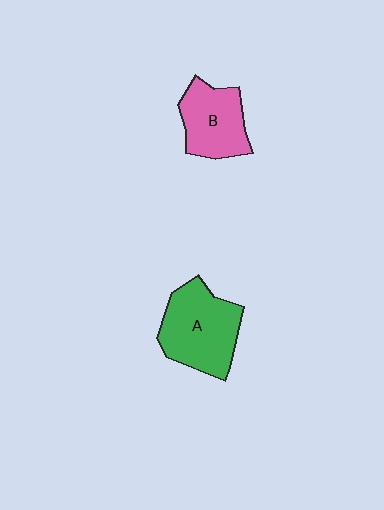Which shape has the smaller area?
Shape B (pink).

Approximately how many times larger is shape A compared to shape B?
Approximately 1.3 times.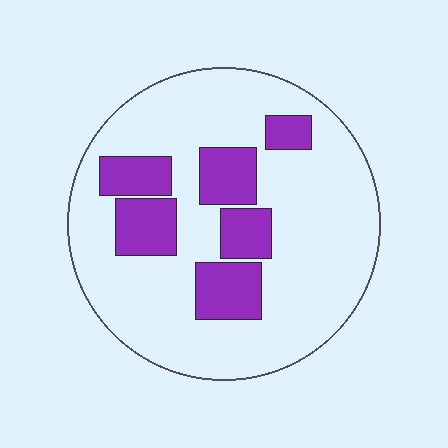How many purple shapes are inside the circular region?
6.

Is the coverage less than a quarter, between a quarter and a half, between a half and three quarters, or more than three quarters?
Less than a quarter.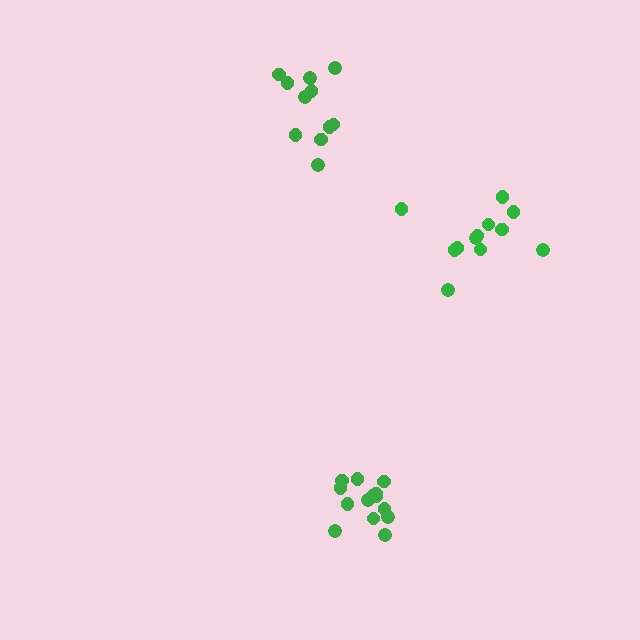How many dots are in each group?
Group 1: 11 dots, Group 2: 14 dots, Group 3: 12 dots (37 total).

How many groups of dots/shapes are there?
There are 3 groups.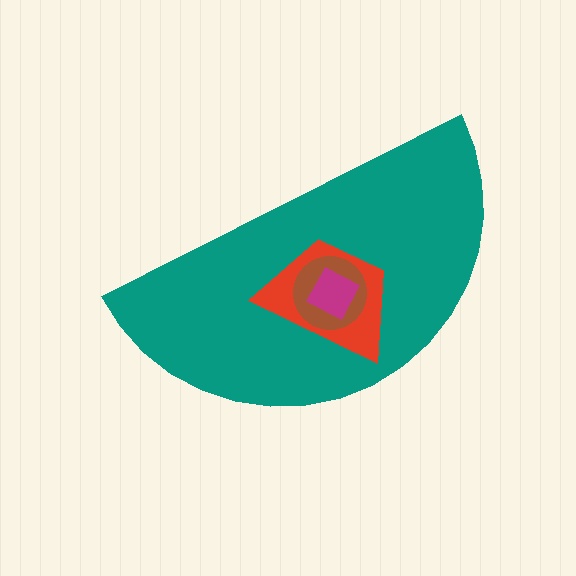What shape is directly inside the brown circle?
The magenta square.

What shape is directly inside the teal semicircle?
The red trapezoid.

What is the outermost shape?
The teal semicircle.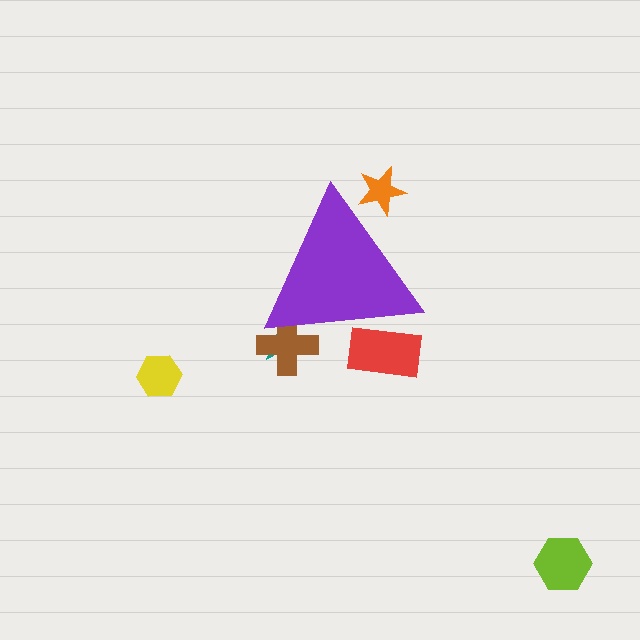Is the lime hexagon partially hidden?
No, the lime hexagon is fully visible.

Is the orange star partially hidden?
Yes, the orange star is partially hidden behind the purple triangle.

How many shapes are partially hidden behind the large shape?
4 shapes are partially hidden.